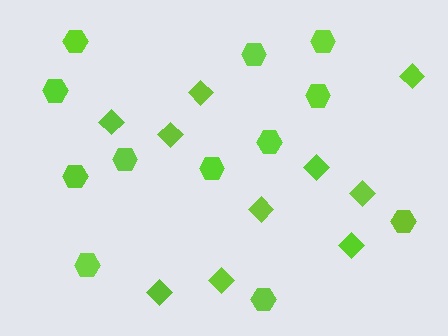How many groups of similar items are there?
There are 2 groups: one group of diamonds (10) and one group of hexagons (12).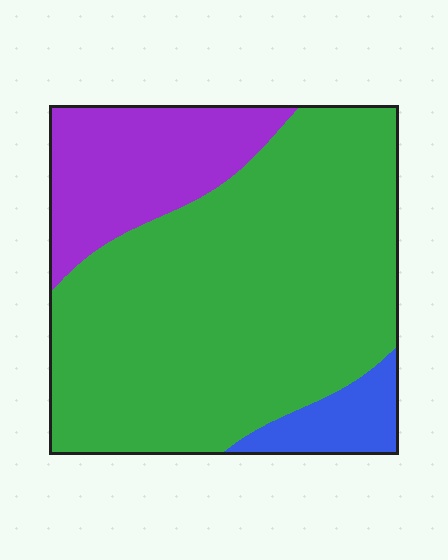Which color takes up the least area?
Blue, at roughly 10%.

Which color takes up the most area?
Green, at roughly 70%.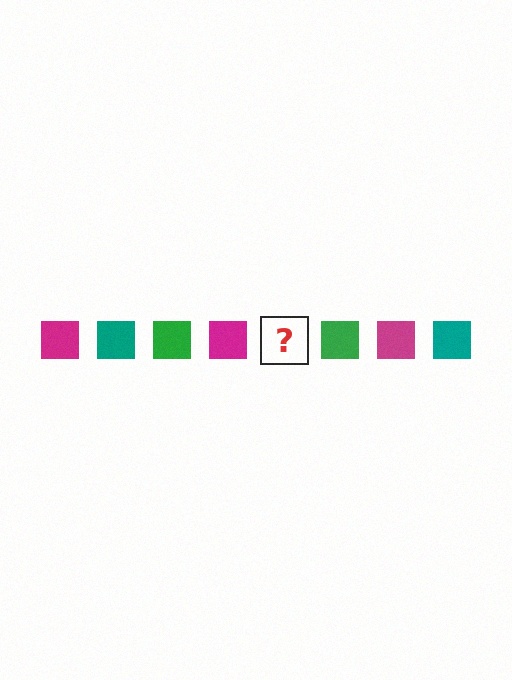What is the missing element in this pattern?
The missing element is a teal square.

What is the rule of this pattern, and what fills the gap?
The rule is that the pattern cycles through magenta, teal, green squares. The gap should be filled with a teal square.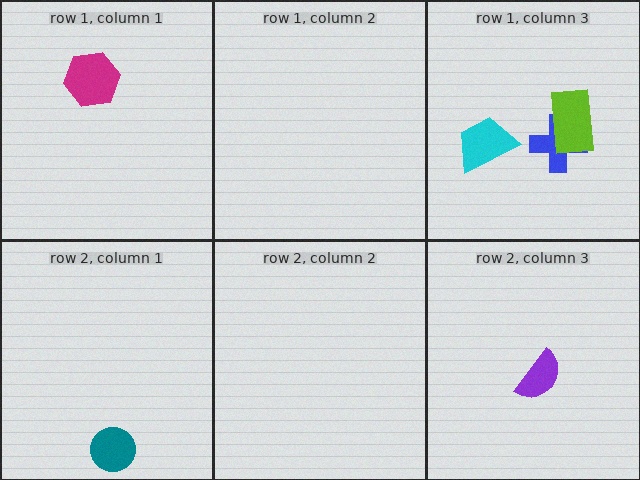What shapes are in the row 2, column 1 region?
The teal circle.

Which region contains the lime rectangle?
The row 1, column 3 region.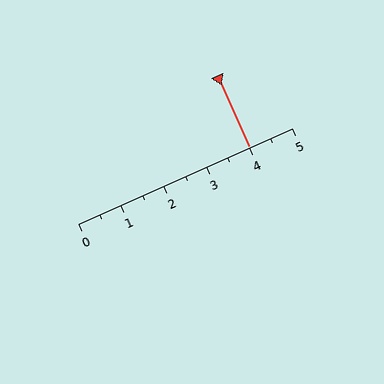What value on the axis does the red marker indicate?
The marker indicates approximately 4.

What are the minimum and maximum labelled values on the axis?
The axis runs from 0 to 5.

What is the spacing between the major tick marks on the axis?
The major ticks are spaced 1 apart.